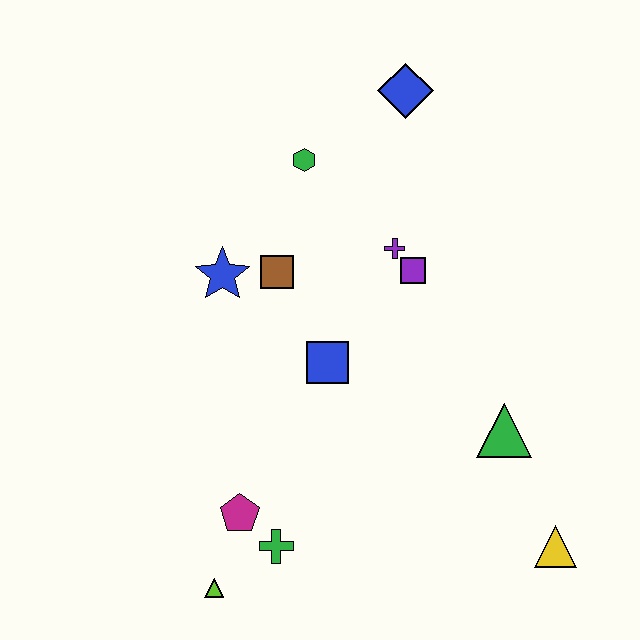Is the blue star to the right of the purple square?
No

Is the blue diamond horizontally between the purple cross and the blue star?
No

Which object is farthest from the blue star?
The yellow triangle is farthest from the blue star.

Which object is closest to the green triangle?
The yellow triangle is closest to the green triangle.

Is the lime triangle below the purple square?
Yes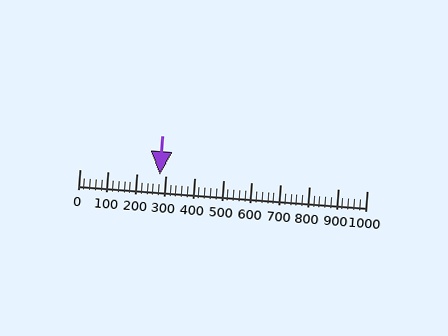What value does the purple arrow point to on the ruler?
The purple arrow points to approximately 280.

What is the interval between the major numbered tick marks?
The major tick marks are spaced 100 units apart.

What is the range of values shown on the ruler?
The ruler shows values from 0 to 1000.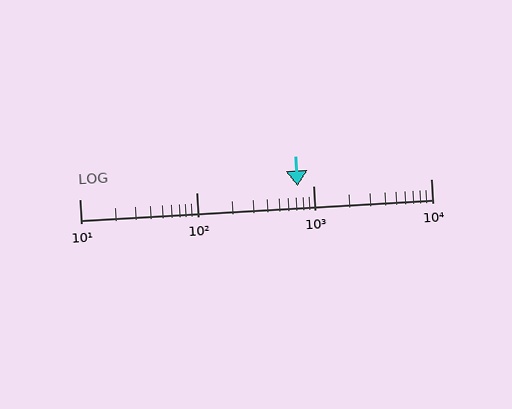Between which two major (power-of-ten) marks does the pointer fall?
The pointer is between 100 and 1000.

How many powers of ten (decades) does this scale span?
The scale spans 3 decades, from 10 to 10000.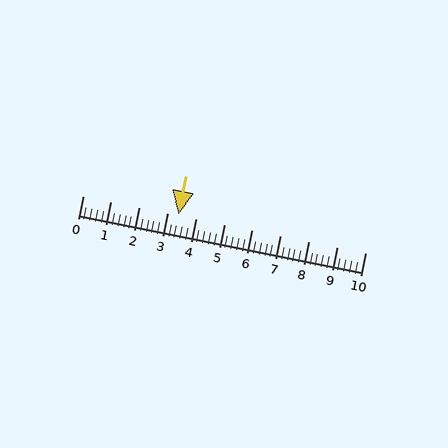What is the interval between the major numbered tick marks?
The major tick marks are spaced 1 units apart.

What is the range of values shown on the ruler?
The ruler shows values from 0 to 10.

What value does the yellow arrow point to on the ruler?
The yellow arrow points to approximately 3.4.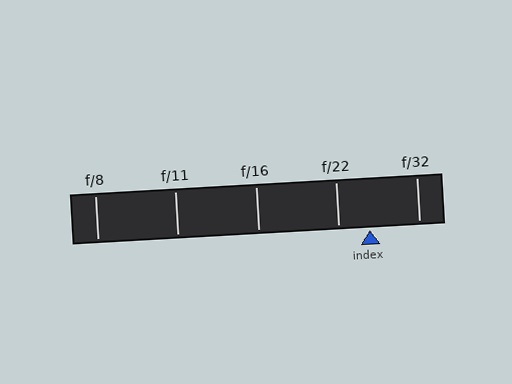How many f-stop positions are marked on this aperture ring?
There are 5 f-stop positions marked.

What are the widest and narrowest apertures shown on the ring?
The widest aperture shown is f/8 and the narrowest is f/32.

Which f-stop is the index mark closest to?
The index mark is closest to f/22.